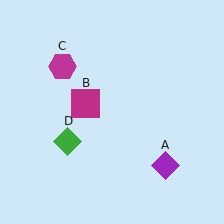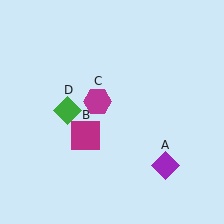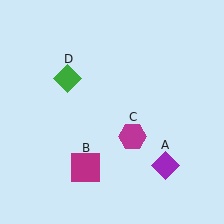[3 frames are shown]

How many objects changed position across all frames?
3 objects changed position: magenta square (object B), magenta hexagon (object C), green diamond (object D).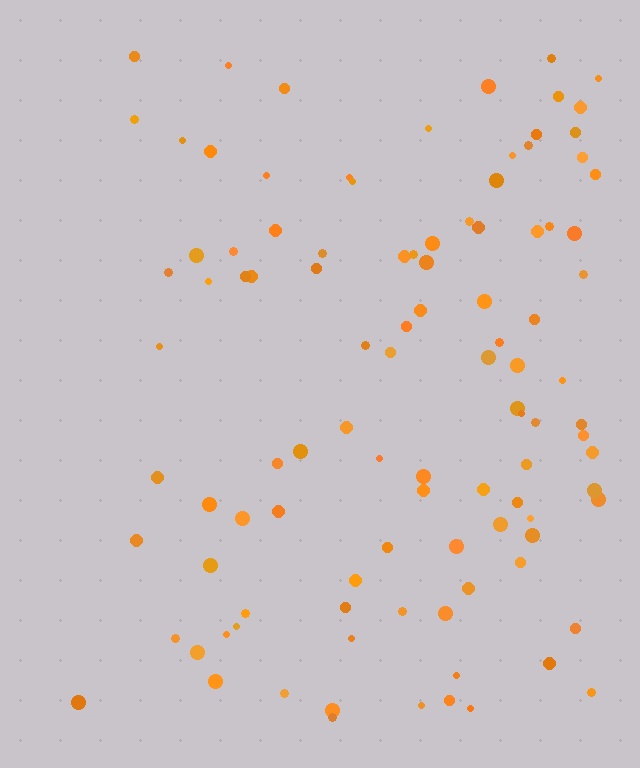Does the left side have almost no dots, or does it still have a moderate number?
Still a moderate number, just noticeably fewer than the right.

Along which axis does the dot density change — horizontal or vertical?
Horizontal.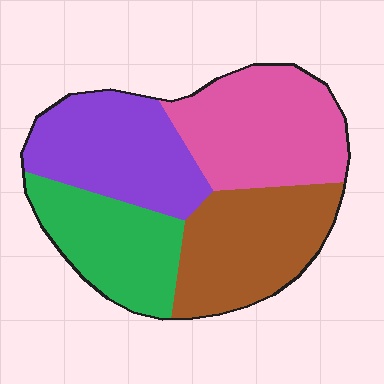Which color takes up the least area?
Green, at roughly 20%.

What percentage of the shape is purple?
Purple covers 25% of the shape.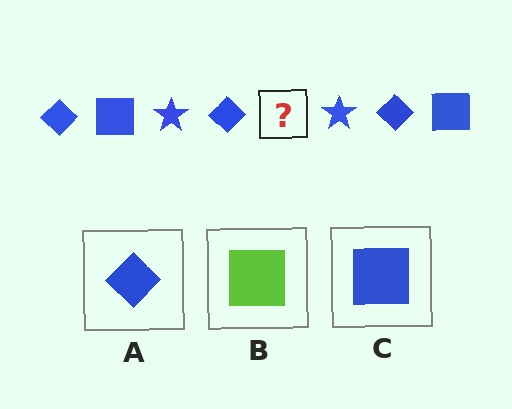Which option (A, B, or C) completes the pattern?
C.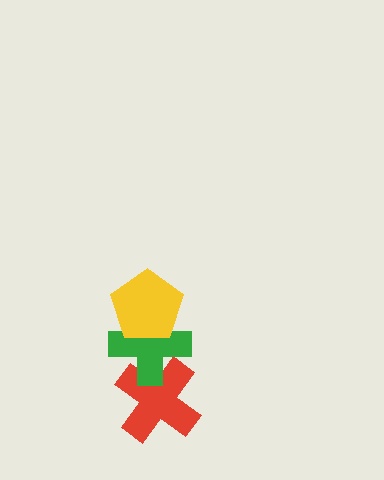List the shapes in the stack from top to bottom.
From top to bottom: the yellow pentagon, the green cross, the red cross.